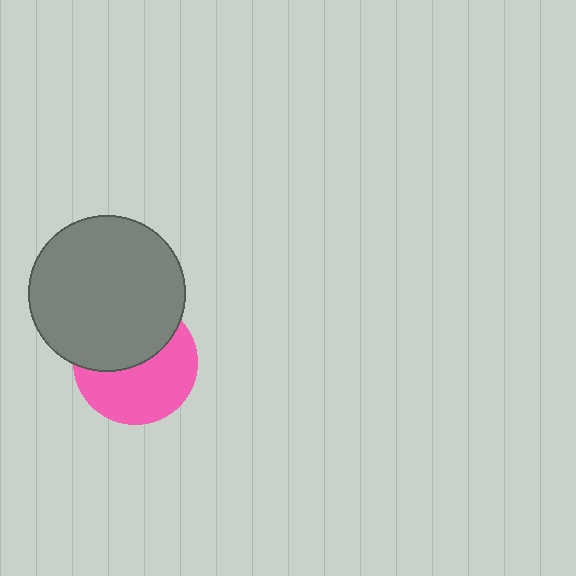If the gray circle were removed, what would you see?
You would see the complete pink circle.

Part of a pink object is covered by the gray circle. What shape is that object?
It is a circle.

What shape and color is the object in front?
The object in front is a gray circle.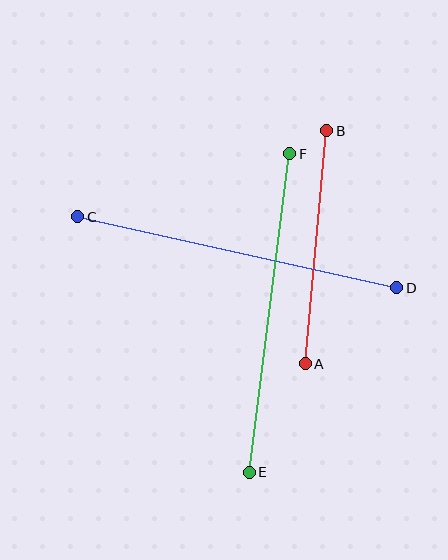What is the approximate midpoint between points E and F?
The midpoint is at approximately (270, 313) pixels.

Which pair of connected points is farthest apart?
Points C and D are farthest apart.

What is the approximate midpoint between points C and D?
The midpoint is at approximately (237, 252) pixels.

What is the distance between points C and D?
The distance is approximately 327 pixels.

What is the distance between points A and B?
The distance is approximately 234 pixels.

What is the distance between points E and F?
The distance is approximately 321 pixels.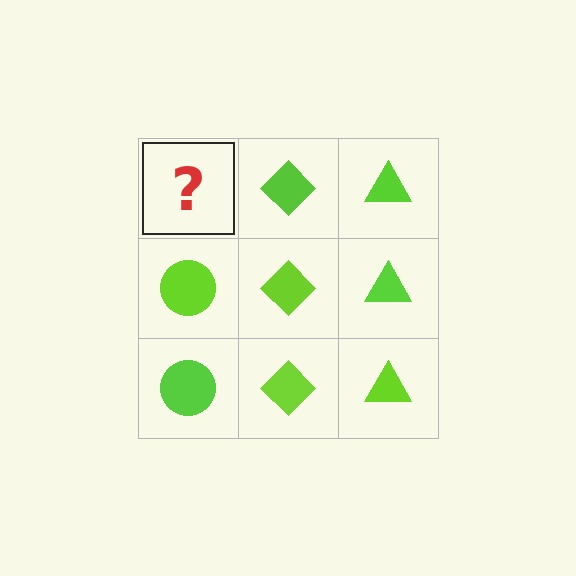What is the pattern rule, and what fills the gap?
The rule is that each column has a consistent shape. The gap should be filled with a lime circle.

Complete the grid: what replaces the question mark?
The question mark should be replaced with a lime circle.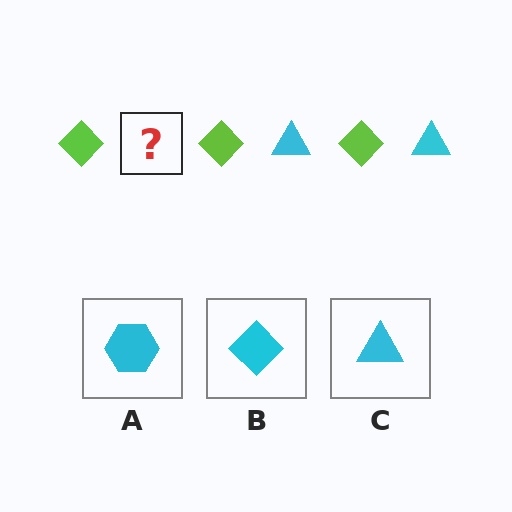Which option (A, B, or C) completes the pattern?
C.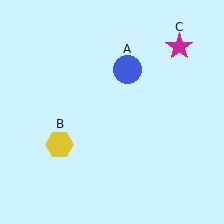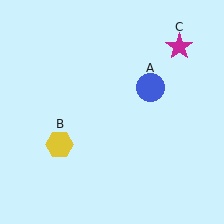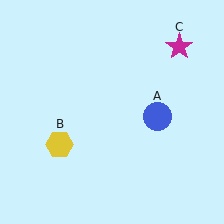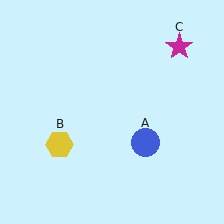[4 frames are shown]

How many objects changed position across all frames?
1 object changed position: blue circle (object A).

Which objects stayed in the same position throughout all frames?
Yellow hexagon (object B) and magenta star (object C) remained stationary.